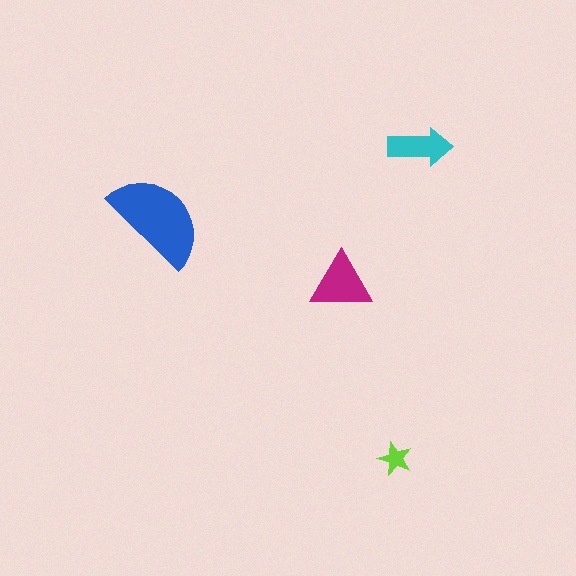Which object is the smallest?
The lime star.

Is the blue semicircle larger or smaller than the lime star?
Larger.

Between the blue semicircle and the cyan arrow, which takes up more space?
The blue semicircle.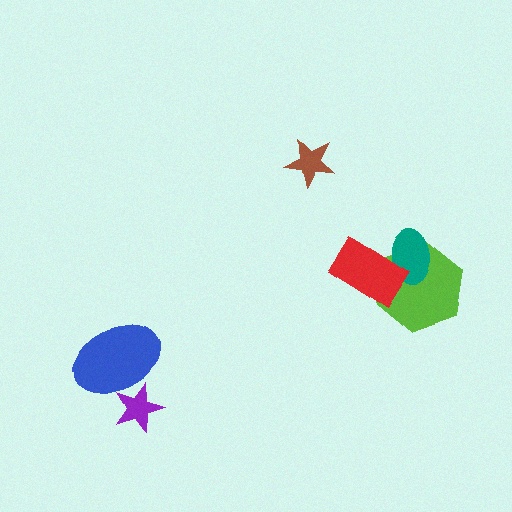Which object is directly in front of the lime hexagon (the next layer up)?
The teal ellipse is directly in front of the lime hexagon.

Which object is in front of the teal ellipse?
The red rectangle is in front of the teal ellipse.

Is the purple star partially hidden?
Yes, it is partially covered by another shape.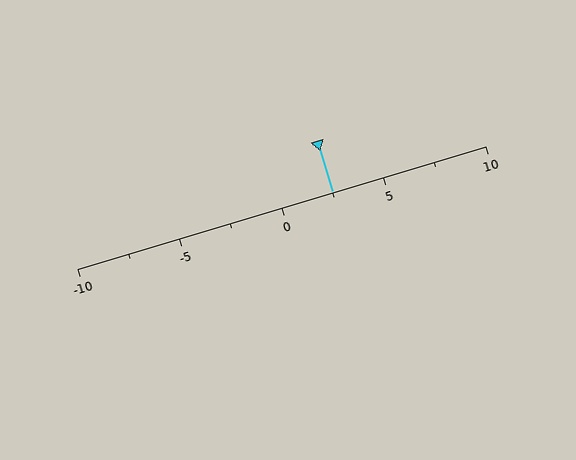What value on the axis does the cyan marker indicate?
The marker indicates approximately 2.5.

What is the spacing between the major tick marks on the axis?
The major ticks are spaced 5 apart.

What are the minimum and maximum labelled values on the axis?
The axis runs from -10 to 10.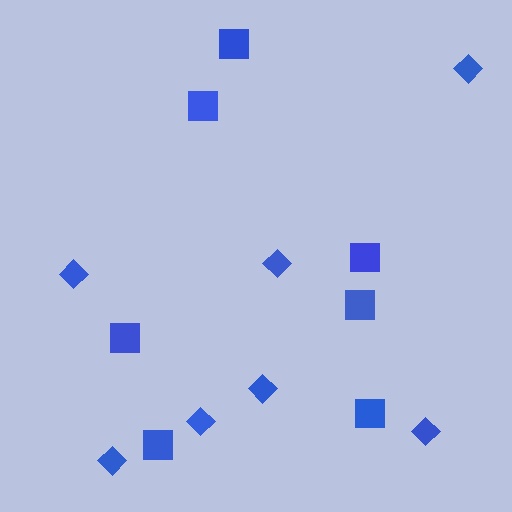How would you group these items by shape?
There are 2 groups: one group of squares (7) and one group of diamonds (7).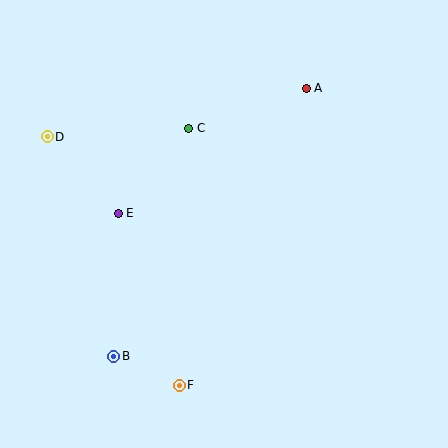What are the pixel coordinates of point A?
Point A is at (306, 89).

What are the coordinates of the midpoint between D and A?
The midpoint between D and A is at (177, 113).